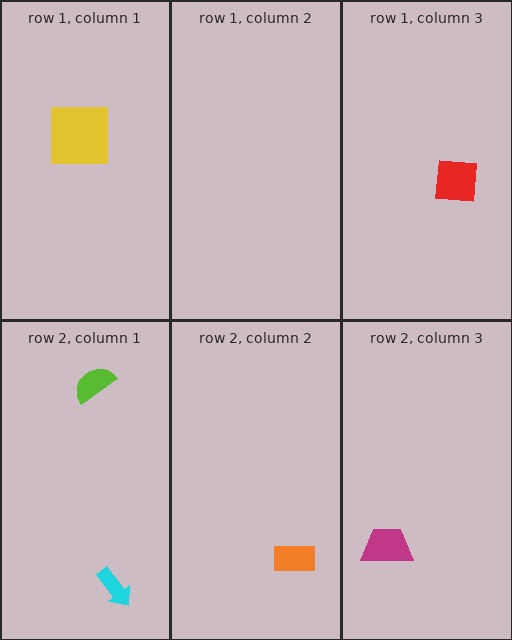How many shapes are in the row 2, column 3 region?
1.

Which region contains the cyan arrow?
The row 2, column 1 region.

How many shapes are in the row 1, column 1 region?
1.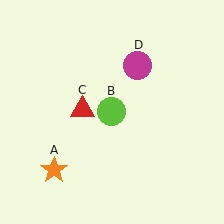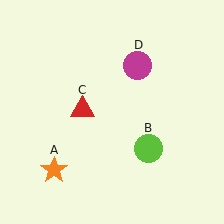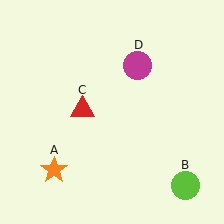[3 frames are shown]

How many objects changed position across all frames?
1 object changed position: lime circle (object B).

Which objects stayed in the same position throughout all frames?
Orange star (object A) and red triangle (object C) and magenta circle (object D) remained stationary.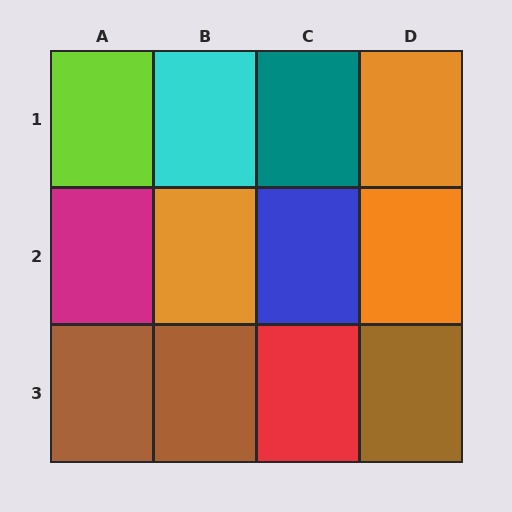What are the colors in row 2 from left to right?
Magenta, orange, blue, orange.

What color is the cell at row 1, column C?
Teal.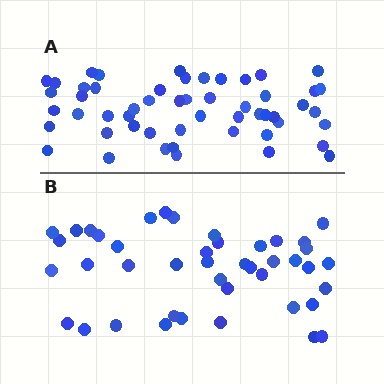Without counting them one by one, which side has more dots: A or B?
Region A (the top region) has more dots.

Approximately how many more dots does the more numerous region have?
Region A has roughly 10 or so more dots than region B.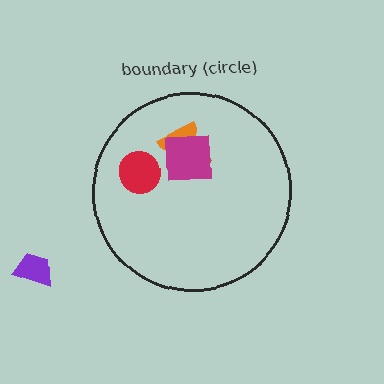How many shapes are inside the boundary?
4 inside, 1 outside.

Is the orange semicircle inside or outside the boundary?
Inside.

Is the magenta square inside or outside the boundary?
Inside.